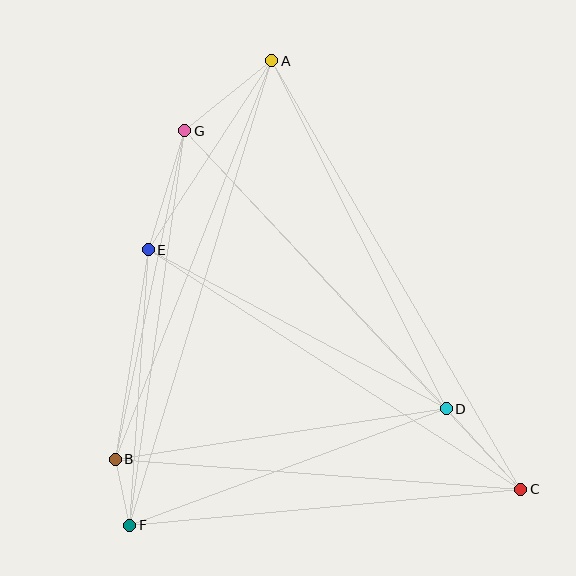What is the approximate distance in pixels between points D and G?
The distance between D and G is approximately 382 pixels.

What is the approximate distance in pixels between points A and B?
The distance between A and B is approximately 428 pixels.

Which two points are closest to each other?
Points B and F are closest to each other.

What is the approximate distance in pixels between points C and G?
The distance between C and G is approximately 492 pixels.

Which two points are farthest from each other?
Points A and C are farthest from each other.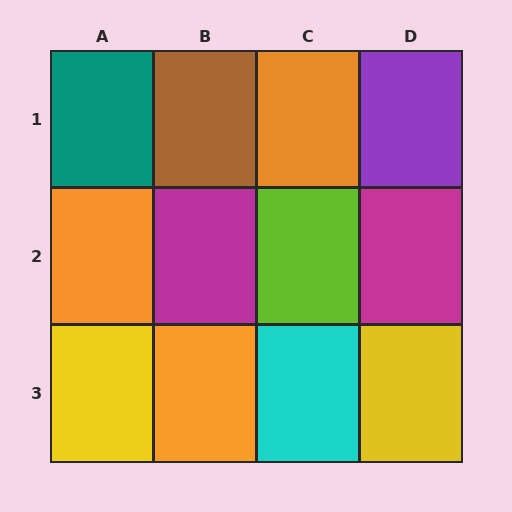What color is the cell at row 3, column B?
Orange.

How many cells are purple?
1 cell is purple.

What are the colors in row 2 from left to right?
Orange, magenta, lime, magenta.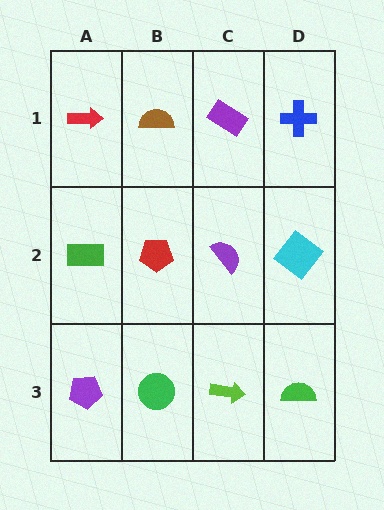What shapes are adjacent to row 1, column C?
A purple semicircle (row 2, column C), a brown semicircle (row 1, column B), a blue cross (row 1, column D).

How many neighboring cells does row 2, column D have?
3.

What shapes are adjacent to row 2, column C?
A purple rectangle (row 1, column C), a lime arrow (row 3, column C), a red pentagon (row 2, column B), a cyan diamond (row 2, column D).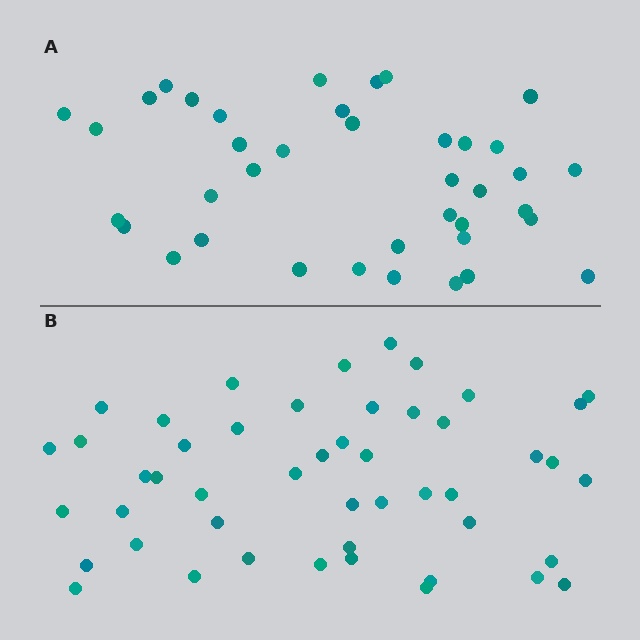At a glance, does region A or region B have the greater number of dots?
Region B (the bottom region) has more dots.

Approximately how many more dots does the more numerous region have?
Region B has roughly 8 or so more dots than region A.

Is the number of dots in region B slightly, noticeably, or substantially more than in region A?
Region B has only slightly more — the two regions are fairly close. The ratio is roughly 1.2 to 1.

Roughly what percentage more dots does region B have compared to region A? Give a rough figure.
About 25% more.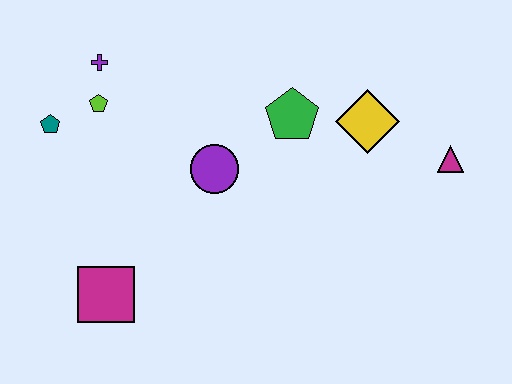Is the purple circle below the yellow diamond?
Yes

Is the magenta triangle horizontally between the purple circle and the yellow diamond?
No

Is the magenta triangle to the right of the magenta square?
Yes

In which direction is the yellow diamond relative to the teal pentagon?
The yellow diamond is to the right of the teal pentagon.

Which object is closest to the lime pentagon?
The purple cross is closest to the lime pentagon.